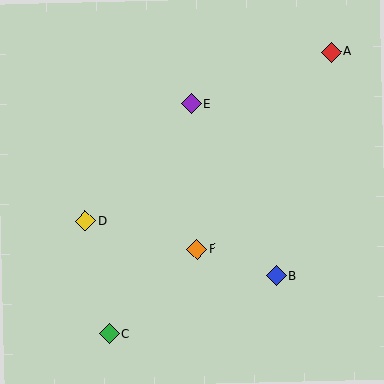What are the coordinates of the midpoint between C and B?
The midpoint between C and B is at (193, 305).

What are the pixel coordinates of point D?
Point D is at (85, 221).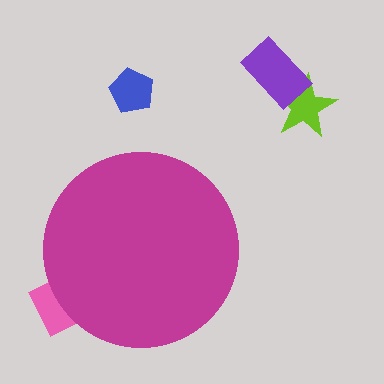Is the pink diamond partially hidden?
Yes, the pink diamond is partially hidden behind the magenta circle.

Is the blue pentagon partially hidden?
No, the blue pentagon is fully visible.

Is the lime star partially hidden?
No, the lime star is fully visible.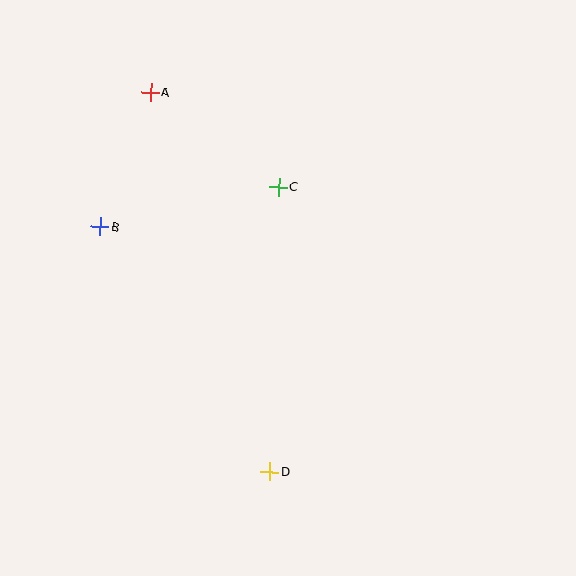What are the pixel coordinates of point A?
Point A is at (150, 92).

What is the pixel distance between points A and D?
The distance between A and D is 398 pixels.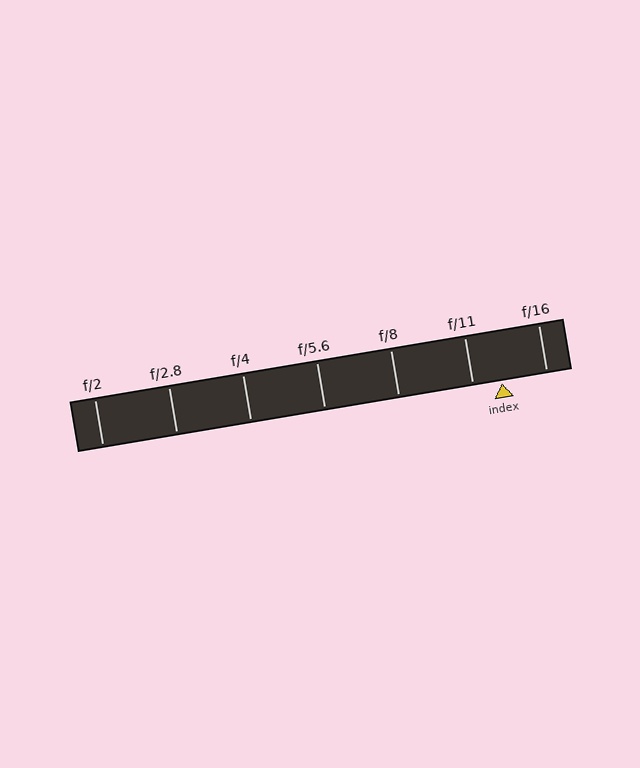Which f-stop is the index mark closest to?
The index mark is closest to f/11.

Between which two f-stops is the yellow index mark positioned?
The index mark is between f/11 and f/16.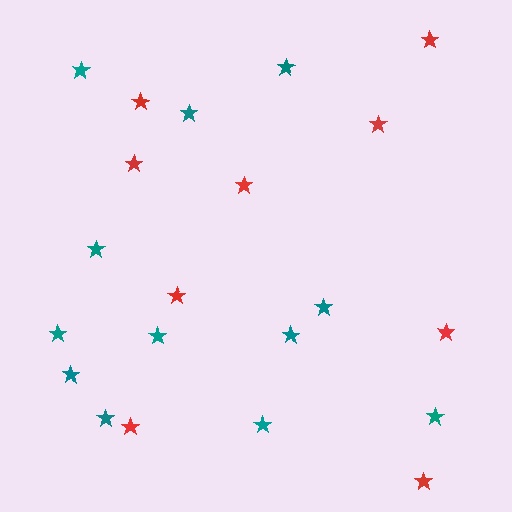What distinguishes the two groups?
There are 2 groups: one group of teal stars (12) and one group of red stars (9).